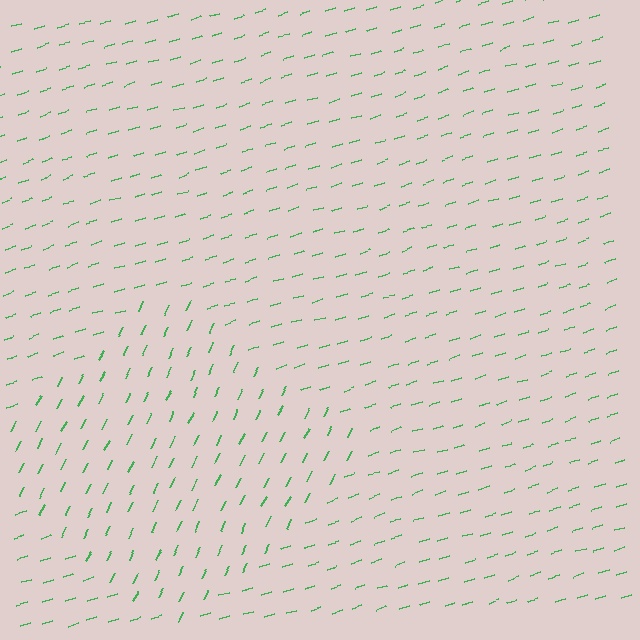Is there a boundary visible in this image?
Yes, there is a texture boundary formed by a change in line orientation.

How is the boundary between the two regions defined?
The boundary is defined purely by a change in line orientation (approximately 45 degrees difference). All lines are the same color and thickness.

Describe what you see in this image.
The image is filled with small green line segments. A diamond region in the image has lines oriented differently from the surrounding lines, creating a visible texture boundary.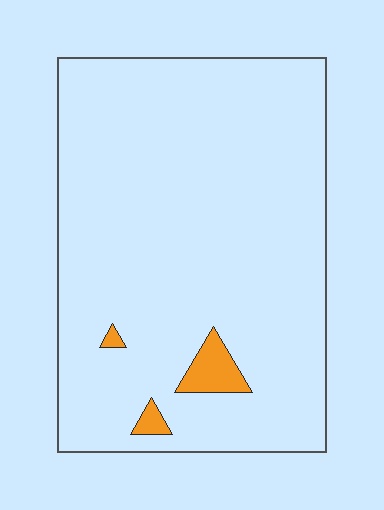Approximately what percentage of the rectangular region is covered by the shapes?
Approximately 5%.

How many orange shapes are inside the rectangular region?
3.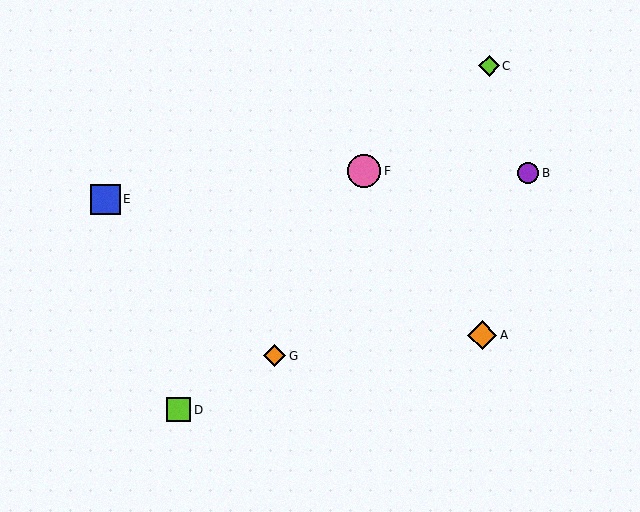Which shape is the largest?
The pink circle (labeled F) is the largest.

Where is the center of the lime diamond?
The center of the lime diamond is at (489, 66).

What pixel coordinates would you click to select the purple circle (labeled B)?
Click at (528, 173) to select the purple circle B.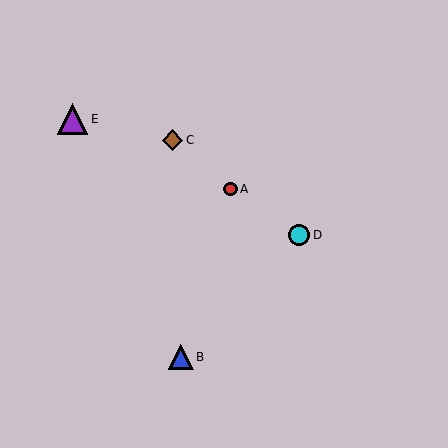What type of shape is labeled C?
Shape C is a brown diamond.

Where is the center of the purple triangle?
The center of the purple triangle is at (73, 119).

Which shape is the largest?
The purple triangle (labeled E) is the largest.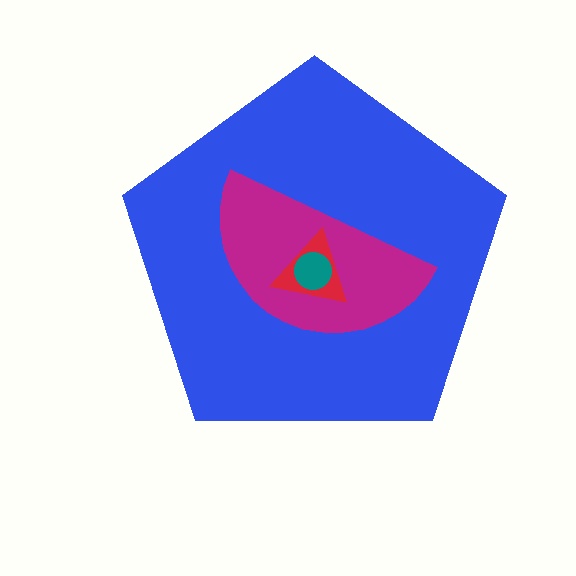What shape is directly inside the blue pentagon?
The magenta semicircle.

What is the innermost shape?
The teal circle.